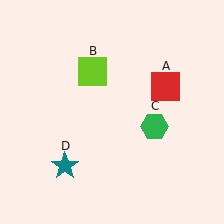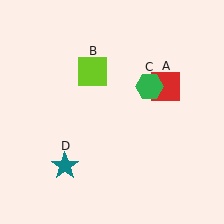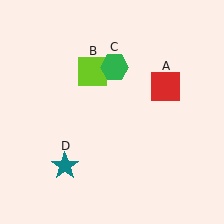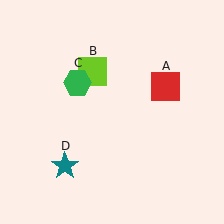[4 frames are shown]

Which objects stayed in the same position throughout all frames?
Red square (object A) and lime square (object B) and teal star (object D) remained stationary.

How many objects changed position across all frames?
1 object changed position: green hexagon (object C).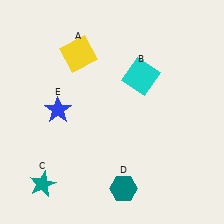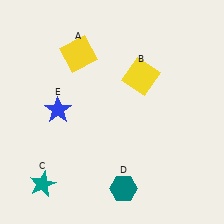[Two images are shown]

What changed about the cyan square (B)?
In Image 1, B is cyan. In Image 2, it changed to yellow.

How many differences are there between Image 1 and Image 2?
There is 1 difference between the two images.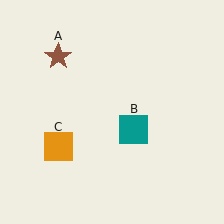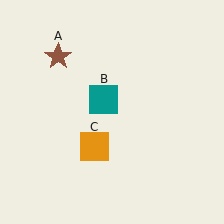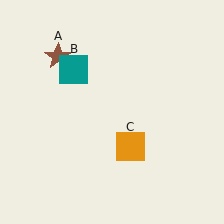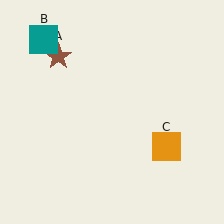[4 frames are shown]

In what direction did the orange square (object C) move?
The orange square (object C) moved right.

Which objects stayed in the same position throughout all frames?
Brown star (object A) remained stationary.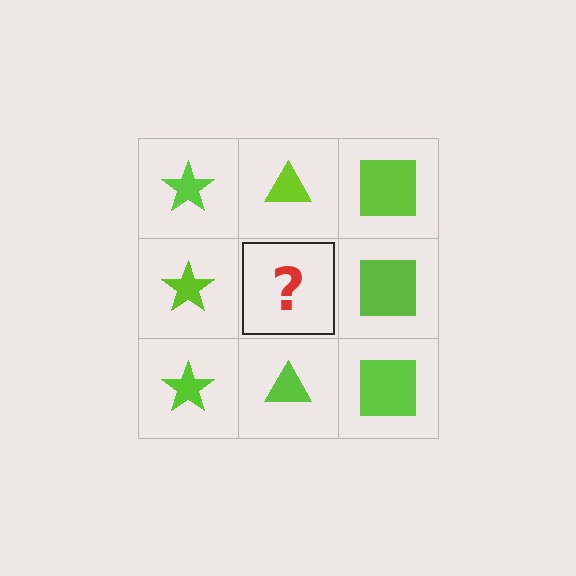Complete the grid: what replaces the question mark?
The question mark should be replaced with a lime triangle.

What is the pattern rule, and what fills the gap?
The rule is that each column has a consistent shape. The gap should be filled with a lime triangle.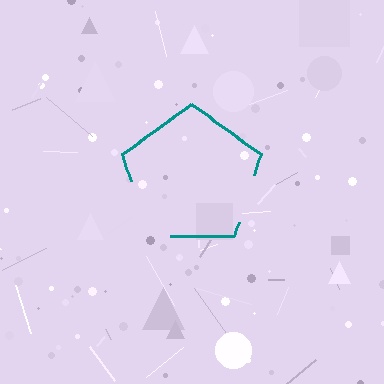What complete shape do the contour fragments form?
The contour fragments form a pentagon.